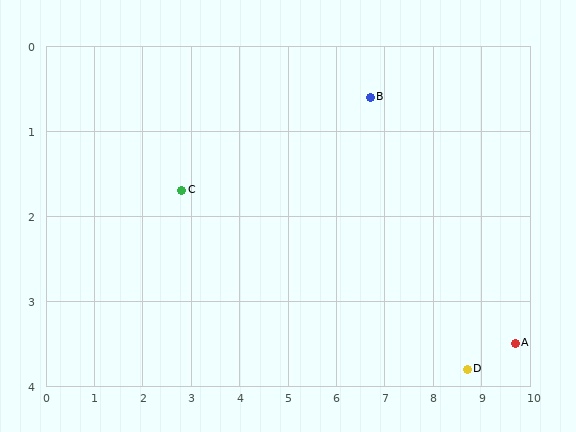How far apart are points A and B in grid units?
Points A and B are about 4.2 grid units apart.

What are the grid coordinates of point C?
Point C is at approximately (2.8, 1.7).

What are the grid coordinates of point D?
Point D is at approximately (8.7, 3.8).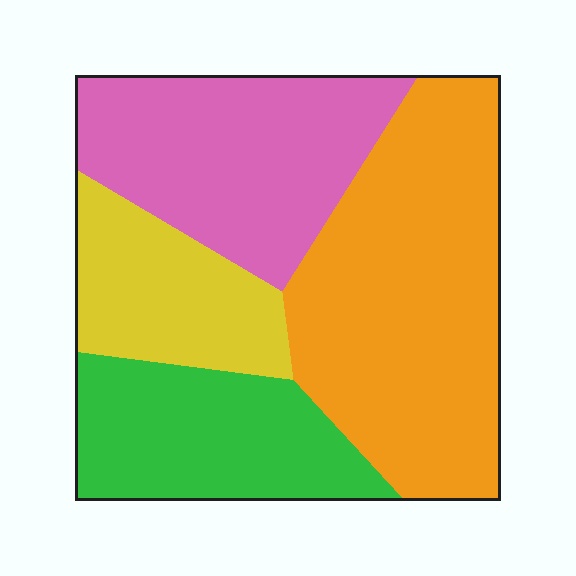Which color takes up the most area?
Orange, at roughly 40%.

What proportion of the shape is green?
Green takes up about one fifth (1/5) of the shape.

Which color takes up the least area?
Yellow, at roughly 15%.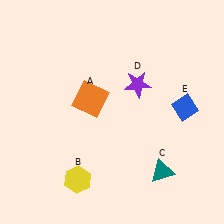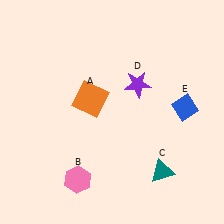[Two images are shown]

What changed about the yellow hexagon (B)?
In Image 1, B is yellow. In Image 2, it changed to pink.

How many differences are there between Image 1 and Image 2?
There is 1 difference between the two images.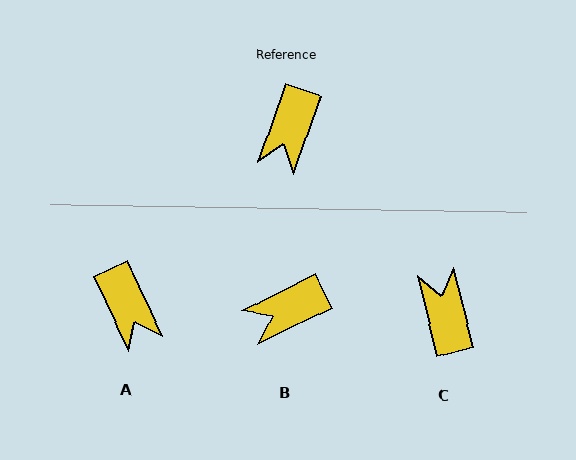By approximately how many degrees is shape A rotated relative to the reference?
Approximately 45 degrees counter-clockwise.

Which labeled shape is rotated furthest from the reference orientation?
C, about 147 degrees away.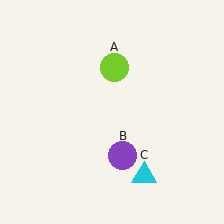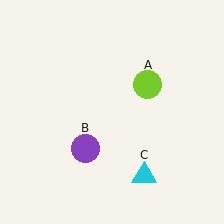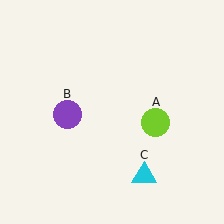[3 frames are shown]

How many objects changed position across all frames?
2 objects changed position: lime circle (object A), purple circle (object B).